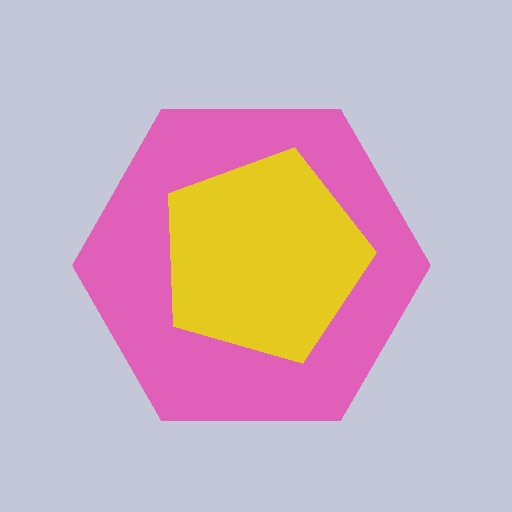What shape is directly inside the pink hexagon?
The yellow pentagon.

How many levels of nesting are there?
2.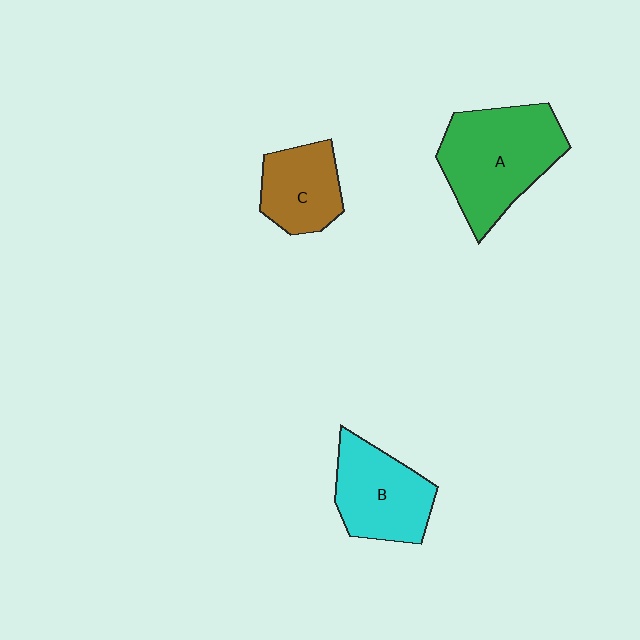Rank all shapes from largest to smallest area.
From largest to smallest: A (green), B (cyan), C (brown).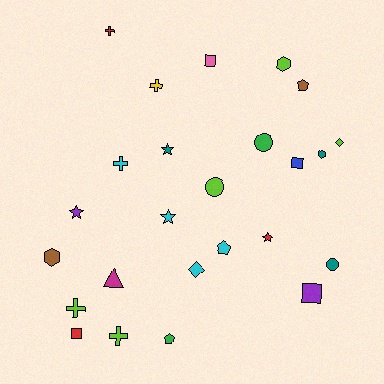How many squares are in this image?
There are 4 squares.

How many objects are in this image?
There are 25 objects.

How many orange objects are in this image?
There are no orange objects.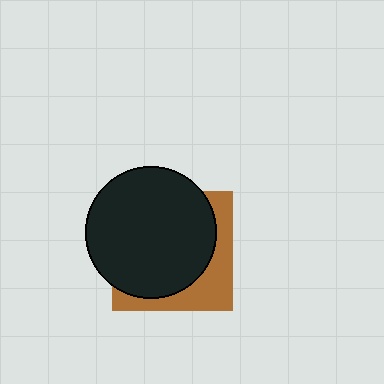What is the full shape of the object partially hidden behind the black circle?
The partially hidden object is a brown square.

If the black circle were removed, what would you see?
You would see the complete brown square.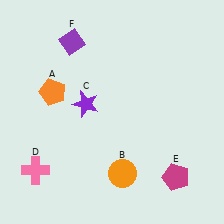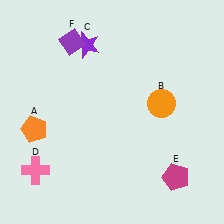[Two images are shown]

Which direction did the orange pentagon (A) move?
The orange pentagon (A) moved down.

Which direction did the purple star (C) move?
The purple star (C) moved up.